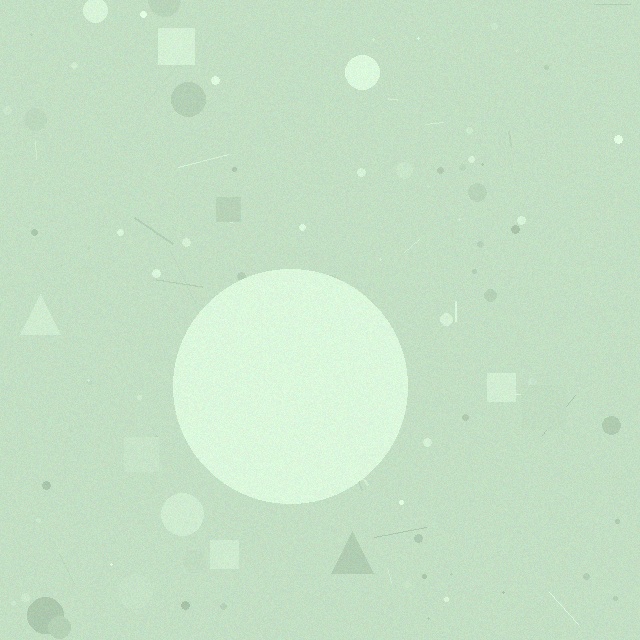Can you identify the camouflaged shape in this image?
The camouflaged shape is a circle.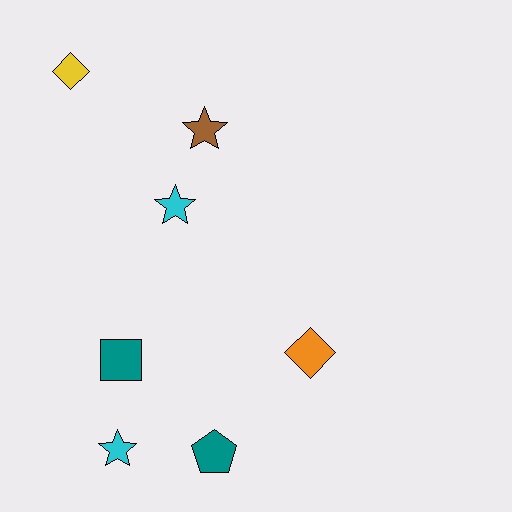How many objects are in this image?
There are 7 objects.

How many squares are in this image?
There is 1 square.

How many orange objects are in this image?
There is 1 orange object.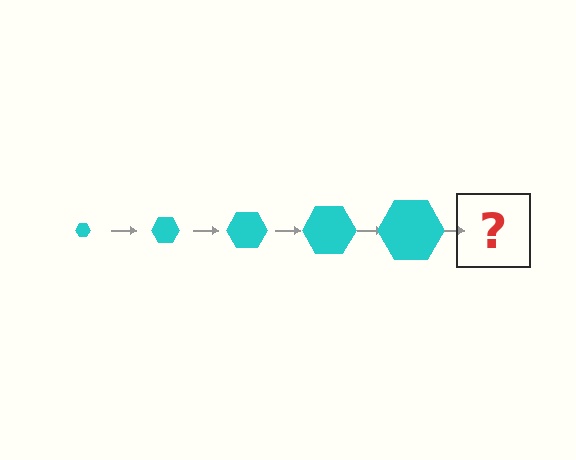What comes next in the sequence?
The next element should be a cyan hexagon, larger than the previous one.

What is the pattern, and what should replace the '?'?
The pattern is that the hexagon gets progressively larger each step. The '?' should be a cyan hexagon, larger than the previous one.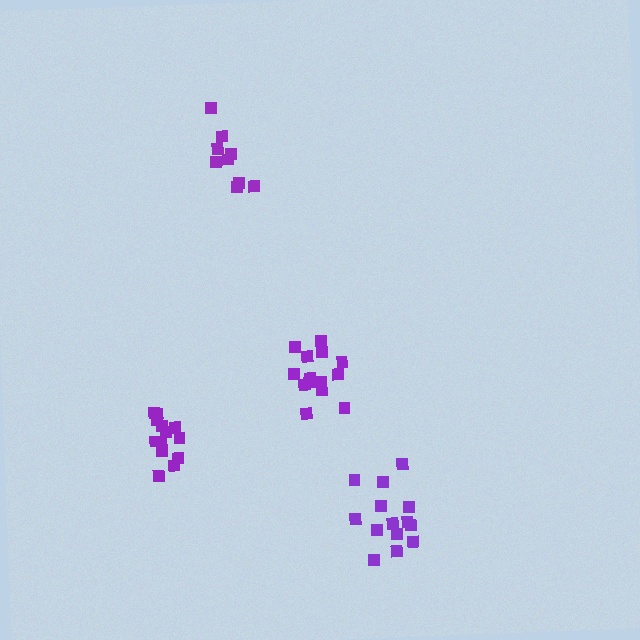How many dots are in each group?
Group 1: 14 dots, Group 2: 14 dots, Group 3: 13 dots, Group 4: 9 dots (50 total).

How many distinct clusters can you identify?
There are 4 distinct clusters.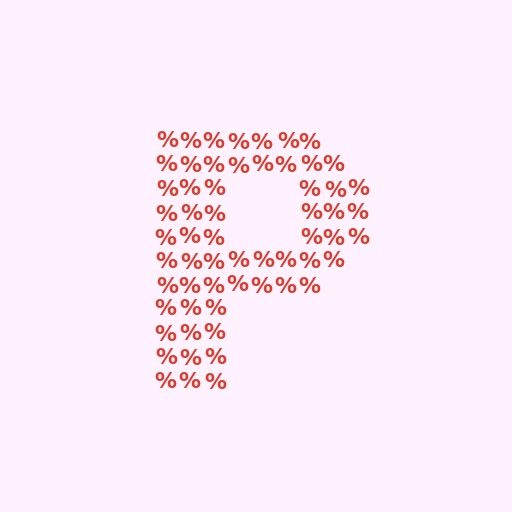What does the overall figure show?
The overall figure shows the letter P.